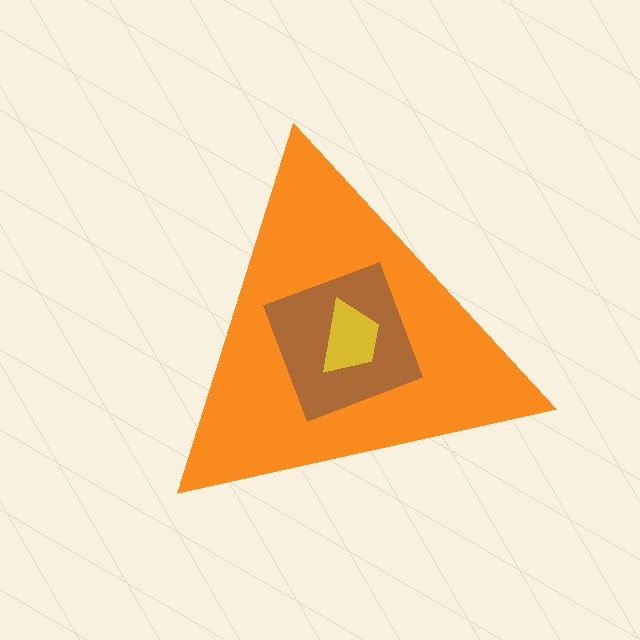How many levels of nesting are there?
3.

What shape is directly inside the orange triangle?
The brown square.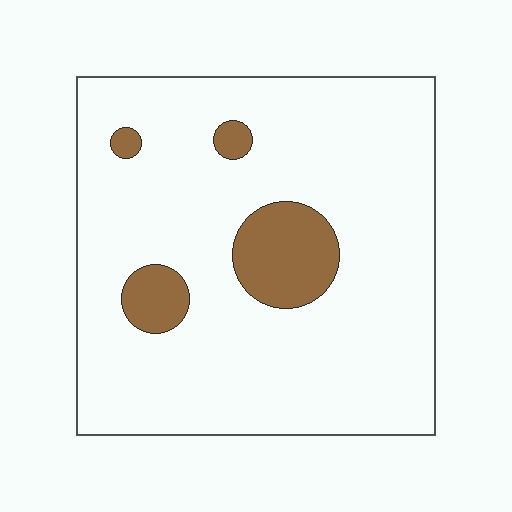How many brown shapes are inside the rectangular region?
4.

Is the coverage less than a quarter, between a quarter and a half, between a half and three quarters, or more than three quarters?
Less than a quarter.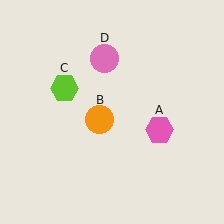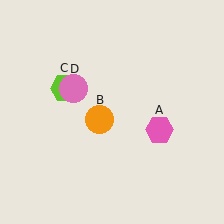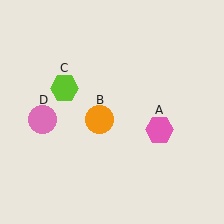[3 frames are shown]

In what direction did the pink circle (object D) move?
The pink circle (object D) moved down and to the left.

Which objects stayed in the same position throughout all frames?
Pink hexagon (object A) and orange circle (object B) and lime hexagon (object C) remained stationary.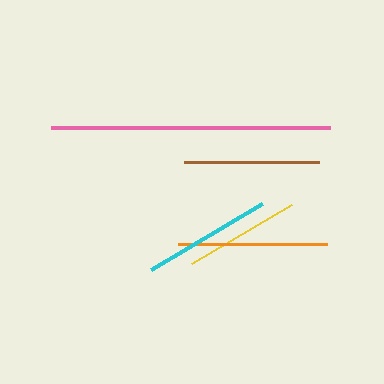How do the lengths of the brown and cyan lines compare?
The brown and cyan lines are approximately the same length.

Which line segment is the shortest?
The yellow line is the shortest at approximately 116 pixels.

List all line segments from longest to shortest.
From longest to shortest: pink, orange, brown, cyan, yellow.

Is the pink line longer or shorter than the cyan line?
The pink line is longer than the cyan line.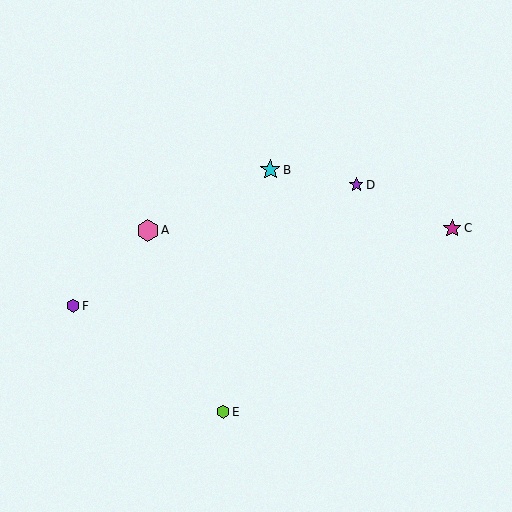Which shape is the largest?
The pink hexagon (labeled A) is the largest.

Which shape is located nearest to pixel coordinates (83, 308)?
The purple hexagon (labeled F) at (73, 306) is nearest to that location.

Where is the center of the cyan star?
The center of the cyan star is at (270, 170).